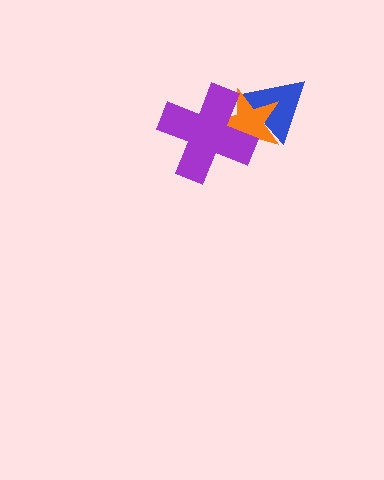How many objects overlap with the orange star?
2 objects overlap with the orange star.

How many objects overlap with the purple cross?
2 objects overlap with the purple cross.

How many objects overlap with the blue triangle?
2 objects overlap with the blue triangle.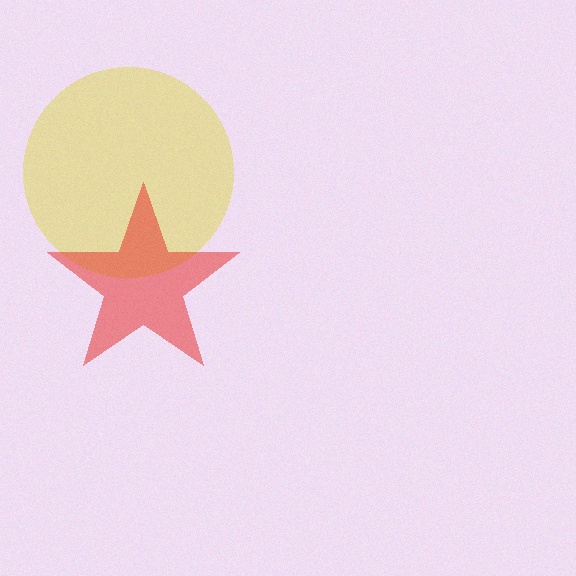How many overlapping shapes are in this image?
There are 2 overlapping shapes in the image.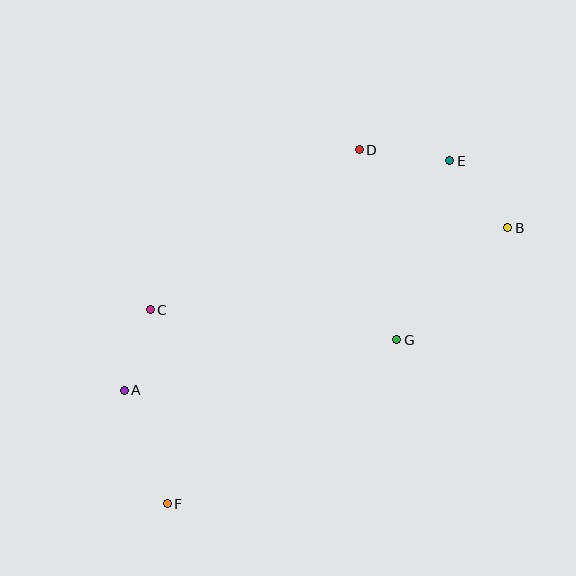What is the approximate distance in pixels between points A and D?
The distance between A and D is approximately 336 pixels.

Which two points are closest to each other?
Points A and C are closest to each other.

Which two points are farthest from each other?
Points E and F are farthest from each other.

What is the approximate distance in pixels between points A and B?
The distance between A and B is approximately 417 pixels.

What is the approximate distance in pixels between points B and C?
The distance between B and C is approximately 367 pixels.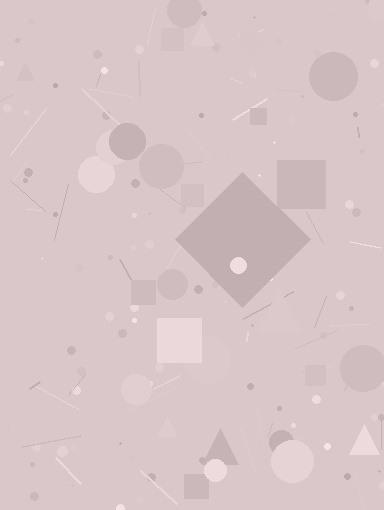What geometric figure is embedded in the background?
A diamond is embedded in the background.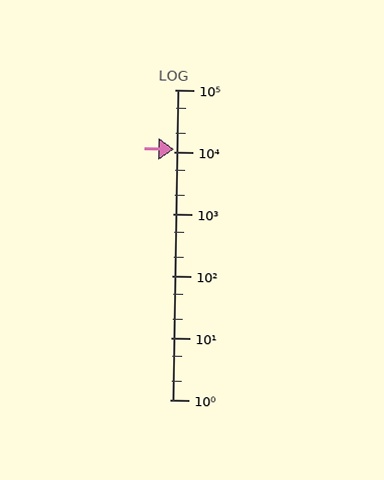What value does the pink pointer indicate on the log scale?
The pointer indicates approximately 11000.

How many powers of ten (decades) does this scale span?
The scale spans 5 decades, from 1 to 100000.